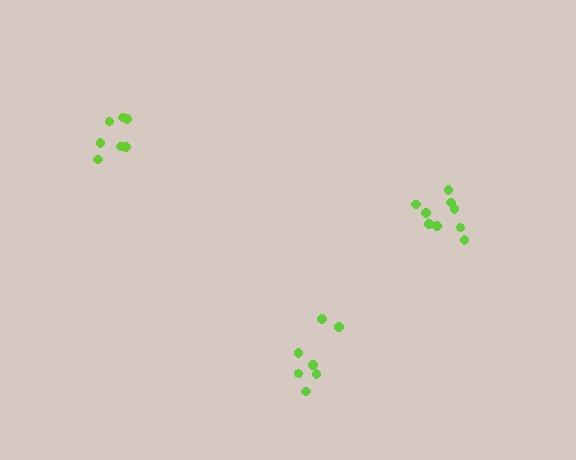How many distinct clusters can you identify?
There are 3 distinct clusters.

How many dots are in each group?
Group 1: 9 dots, Group 2: 7 dots, Group 3: 7 dots (23 total).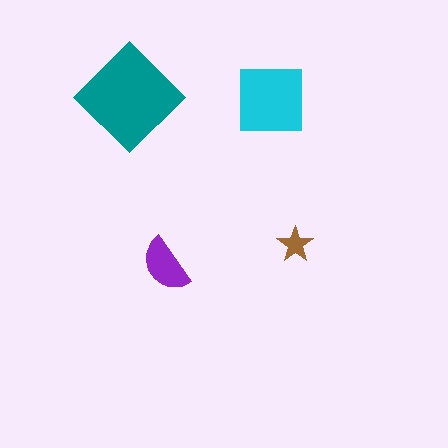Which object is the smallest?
The brown star.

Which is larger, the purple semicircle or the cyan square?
The cyan square.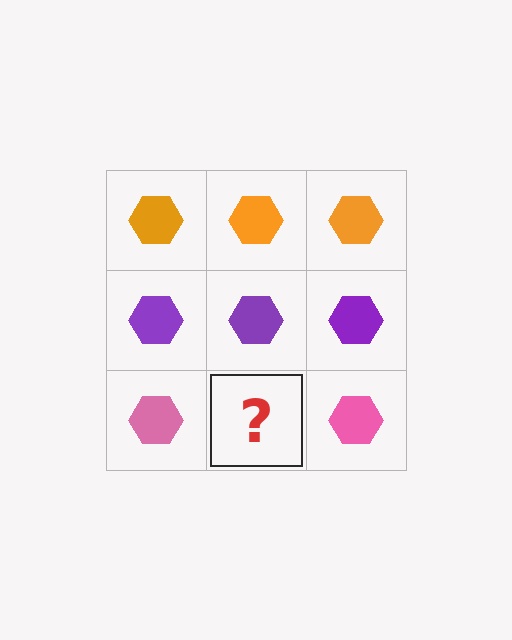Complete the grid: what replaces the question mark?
The question mark should be replaced with a pink hexagon.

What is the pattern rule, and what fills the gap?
The rule is that each row has a consistent color. The gap should be filled with a pink hexagon.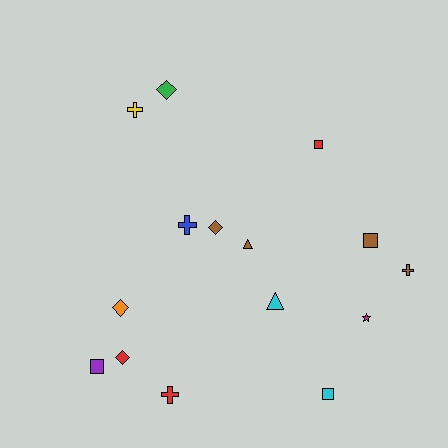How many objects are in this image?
There are 15 objects.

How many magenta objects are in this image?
There is 1 magenta object.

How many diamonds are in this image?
There are 4 diamonds.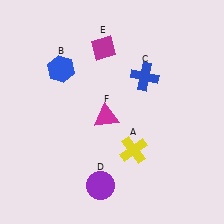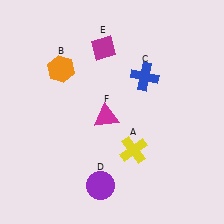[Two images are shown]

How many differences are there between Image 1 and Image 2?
There is 1 difference between the two images.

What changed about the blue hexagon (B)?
In Image 1, B is blue. In Image 2, it changed to orange.